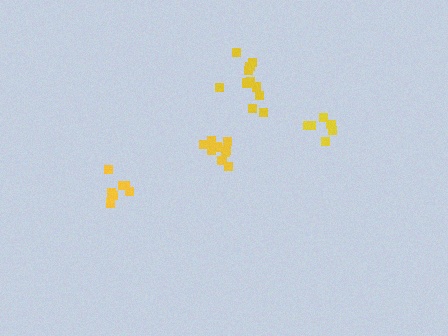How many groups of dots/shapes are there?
There are 4 groups.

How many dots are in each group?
Group 1: 9 dots, Group 2: 8 dots, Group 3: 6 dots, Group 4: 11 dots (34 total).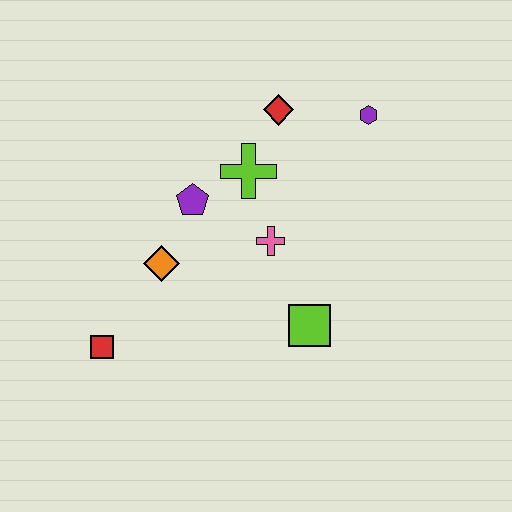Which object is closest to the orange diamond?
The purple pentagon is closest to the orange diamond.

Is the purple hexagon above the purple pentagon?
Yes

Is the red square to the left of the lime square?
Yes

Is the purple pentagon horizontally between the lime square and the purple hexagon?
No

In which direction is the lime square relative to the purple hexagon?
The lime square is below the purple hexagon.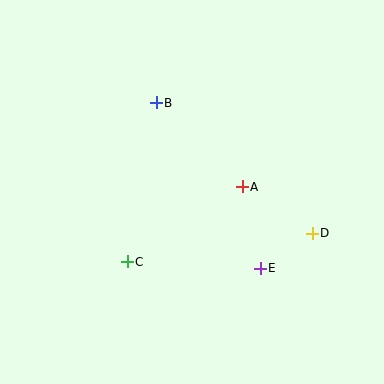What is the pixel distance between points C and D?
The distance between C and D is 187 pixels.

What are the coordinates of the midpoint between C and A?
The midpoint between C and A is at (185, 224).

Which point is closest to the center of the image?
Point A at (242, 187) is closest to the center.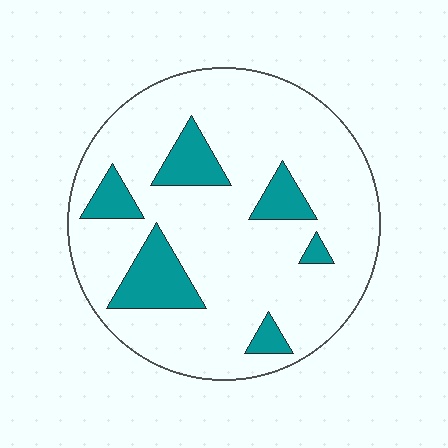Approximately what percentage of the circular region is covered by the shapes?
Approximately 15%.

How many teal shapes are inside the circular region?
6.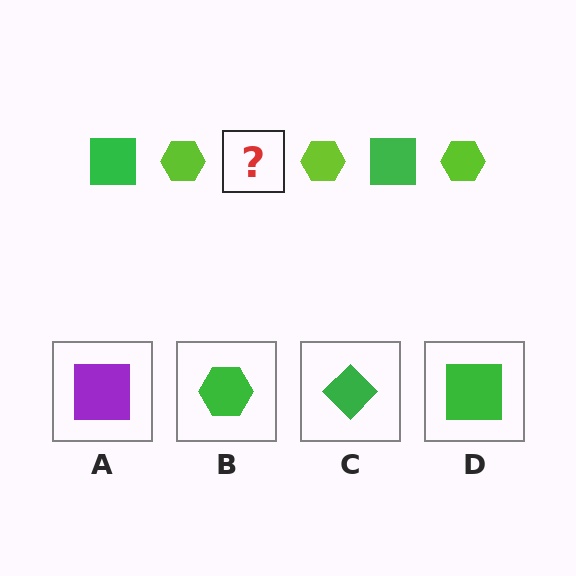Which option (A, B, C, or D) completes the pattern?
D.